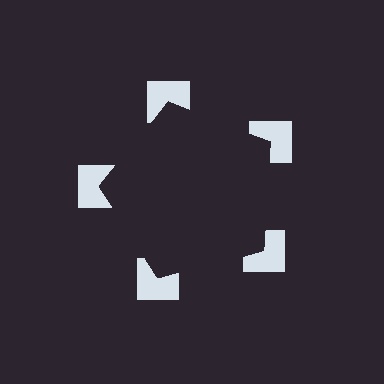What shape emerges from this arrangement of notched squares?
An illusory pentagon — its edges are inferred from the aligned wedge cuts in the notched squares, not physically drawn.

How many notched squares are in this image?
There are 5 — one at each vertex of the illusory pentagon.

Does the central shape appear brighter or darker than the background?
It typically appears slightly darker than the background, even though no actual brightness change is drawn.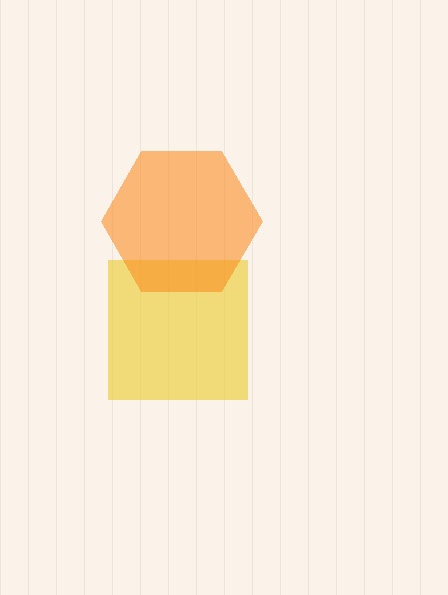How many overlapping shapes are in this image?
There are 2 overlapping shapes in the image.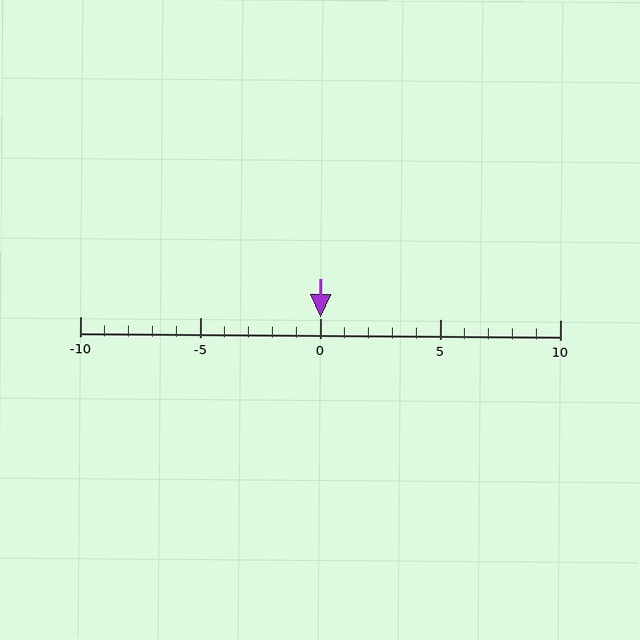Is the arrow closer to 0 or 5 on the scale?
The arrow is closer to 0.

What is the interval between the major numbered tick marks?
The major tick marks are spaced 5 units apart.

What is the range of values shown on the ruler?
The ruler shows values from -10 to 10.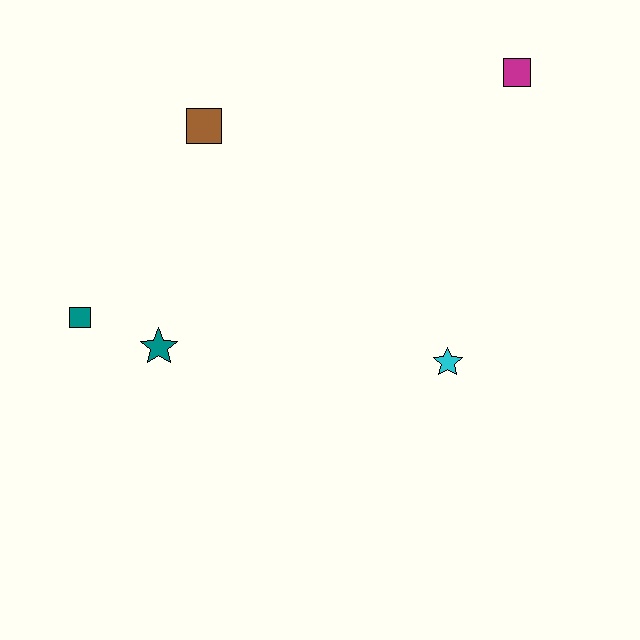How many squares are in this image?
There are 3 squares.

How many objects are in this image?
There are 5 objects.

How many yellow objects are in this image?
There are no yellow objects.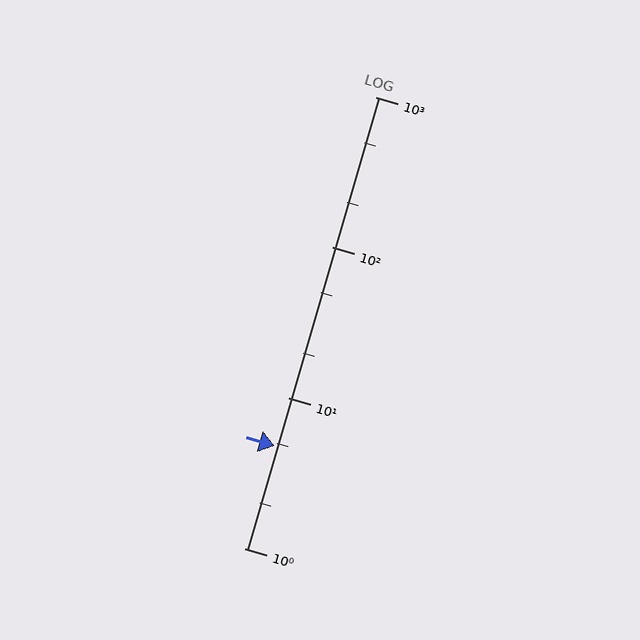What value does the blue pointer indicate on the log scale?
The pointer indicates approximately 4.8.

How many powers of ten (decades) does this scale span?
The scale spans 3 decades, from 1 to 1000.